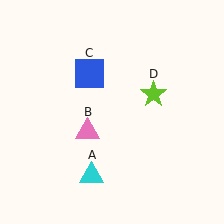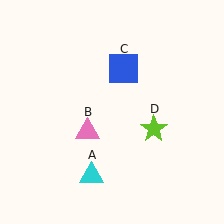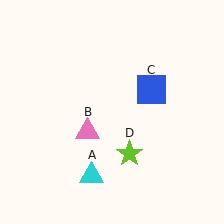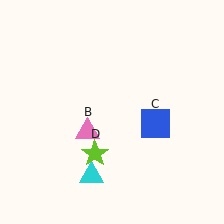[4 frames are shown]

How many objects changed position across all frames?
2 objects changed position: blue square (object C), lime star (object D).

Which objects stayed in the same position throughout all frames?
Cyan triangle (object A) and pink triangle (object B) remained stationary.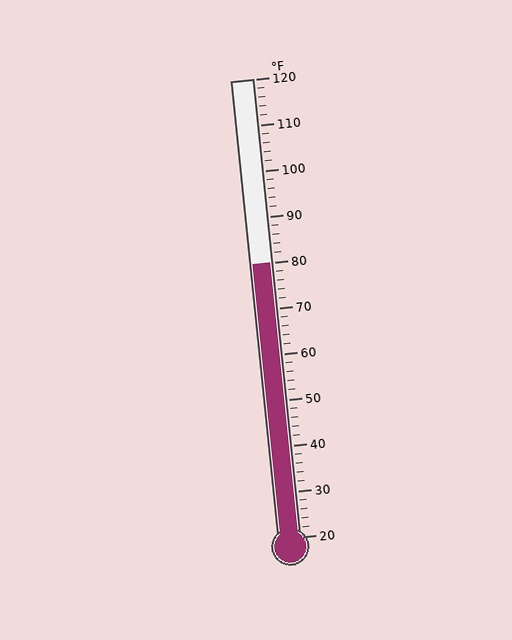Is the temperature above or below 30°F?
The temperature is above 30°F.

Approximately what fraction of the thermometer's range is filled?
The thermometer is filled to approximately 60% of its range.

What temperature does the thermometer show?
The thermometer shows approximately 80°F.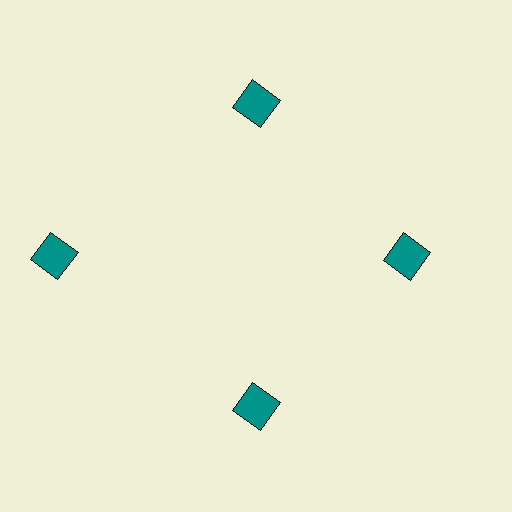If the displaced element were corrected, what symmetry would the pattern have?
It would have 4-fold rotational symmetry — the pattern would map onto itself every 90 degrees.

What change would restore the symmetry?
The symmetry would be restored by moving it inward, back onto the ring so that all 4 diamonds sit at equal angles and equal distance from the center.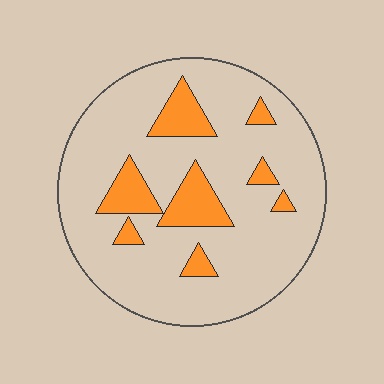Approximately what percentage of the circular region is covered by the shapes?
Approximately 15%.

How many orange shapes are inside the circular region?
8.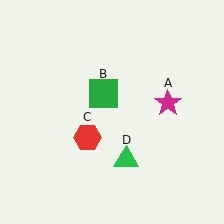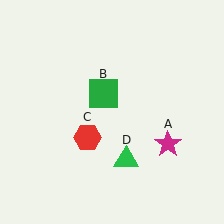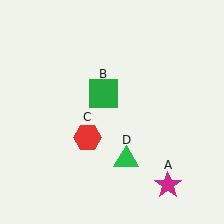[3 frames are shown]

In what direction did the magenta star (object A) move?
The magenta star (object A) moved down.